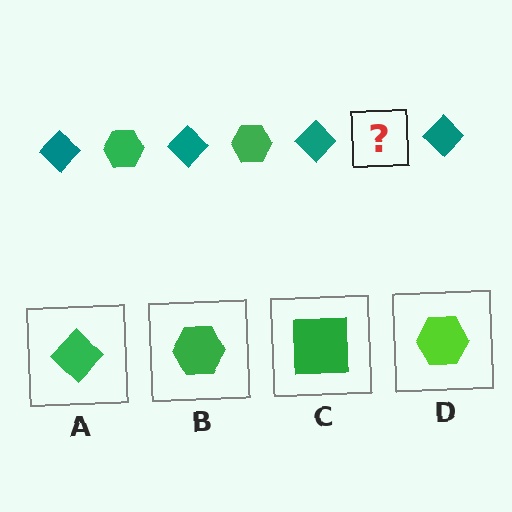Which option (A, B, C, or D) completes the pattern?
B.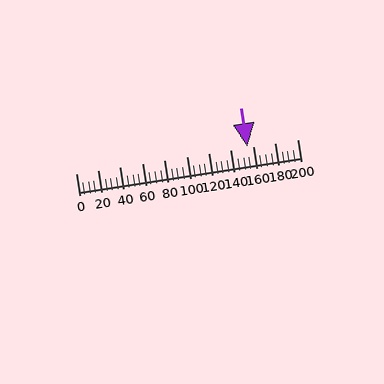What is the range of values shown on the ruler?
The ruler shows values from 0 to 200.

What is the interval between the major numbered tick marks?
The major tick marks are spaced 20 units apart.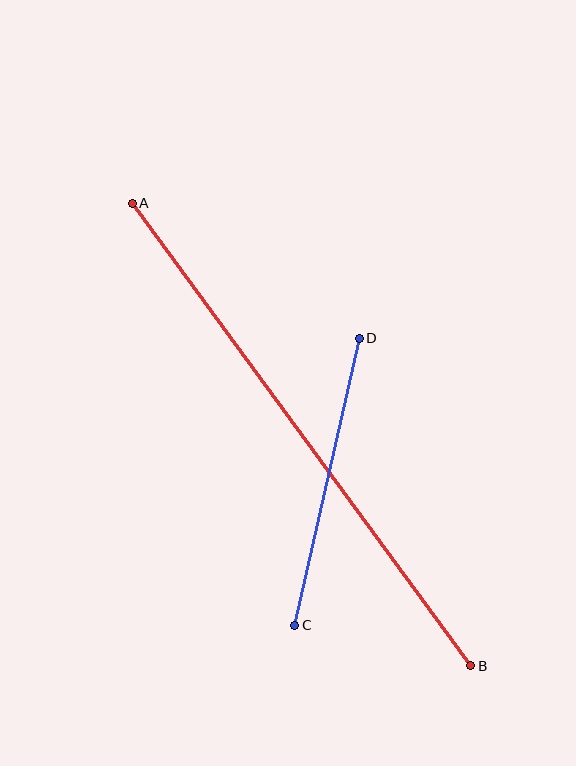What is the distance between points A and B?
The distance is approximately 573 pixels.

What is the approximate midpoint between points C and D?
The midpoint is at approximately (327, 482) pixels.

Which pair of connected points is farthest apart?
Points A and B are farthest apart.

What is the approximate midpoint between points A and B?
The midpoint is at approximately (301, 434) pixels.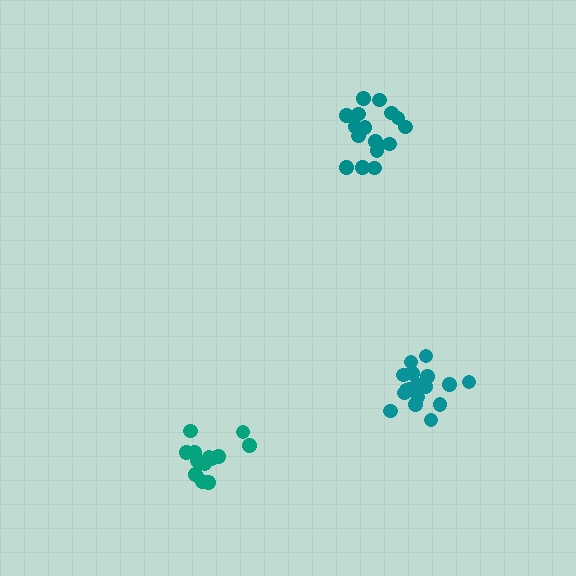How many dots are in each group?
Group 1: 16 dots, Group 2: 14 dots, Group 3: 19 dots (49 total).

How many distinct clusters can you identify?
There are 3 distinct clusters.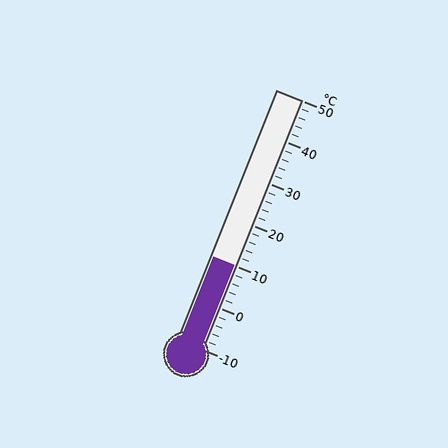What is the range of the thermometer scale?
The thermometer scale ranges from -10°C to 50°C.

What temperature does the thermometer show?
The thermometer shows approximately 10°C.